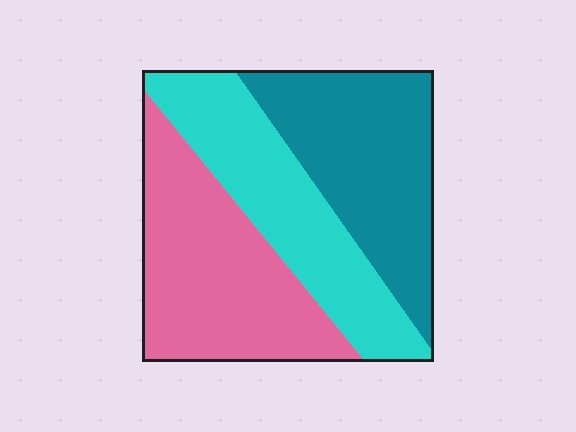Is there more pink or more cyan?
Pink.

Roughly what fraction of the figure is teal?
Teal covers roughly 35% of the figure.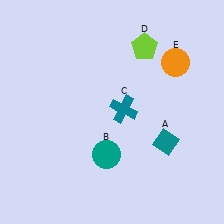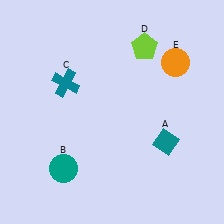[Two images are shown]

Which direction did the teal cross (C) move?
The teal cross (C) moved left.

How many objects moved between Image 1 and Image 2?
2 objects moved between the two images.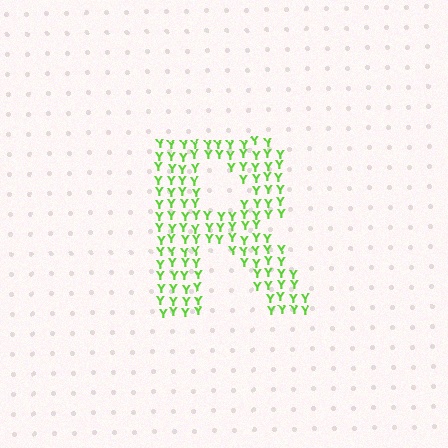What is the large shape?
The large shape is the letter R.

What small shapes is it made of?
It is made of small letter Y's.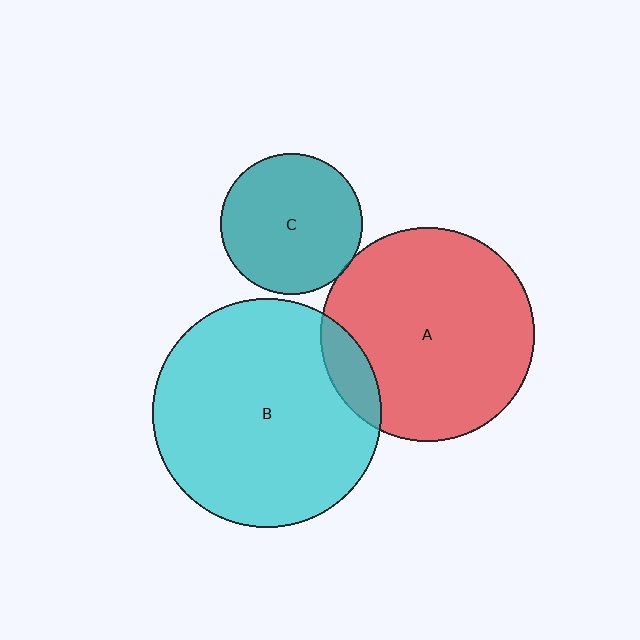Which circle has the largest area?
Circle B (cyan).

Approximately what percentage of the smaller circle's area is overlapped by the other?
Approximately 10%.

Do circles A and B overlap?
Yes.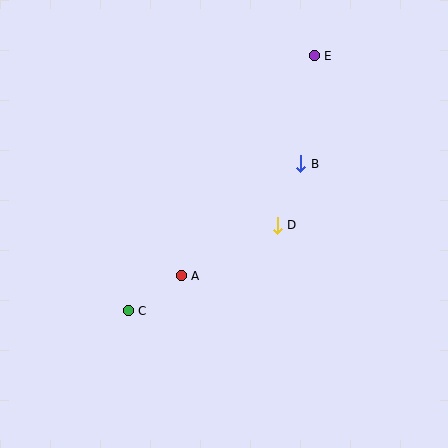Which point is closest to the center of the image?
Point D at (277, 225) is closest to the center.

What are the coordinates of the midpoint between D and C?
The midpoint between D and C is at (203, 268).